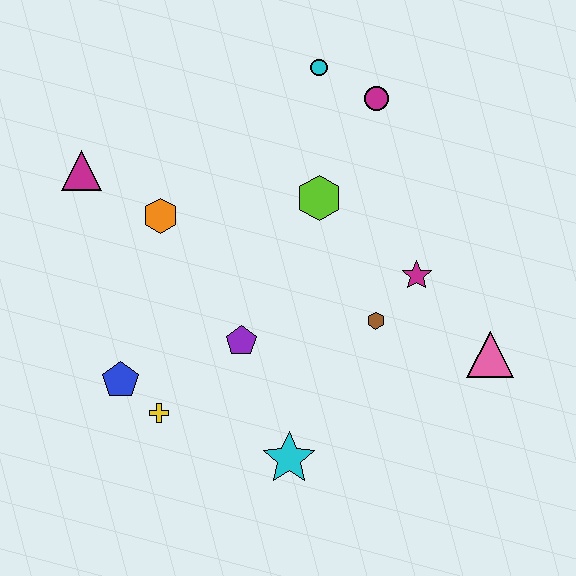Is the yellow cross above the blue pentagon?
No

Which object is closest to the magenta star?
The brown hexagon is closest to the magenta star.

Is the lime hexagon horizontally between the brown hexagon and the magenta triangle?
Yes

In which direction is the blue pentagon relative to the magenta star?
The blue pentagon is to the left of the magenta star.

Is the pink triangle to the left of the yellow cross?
No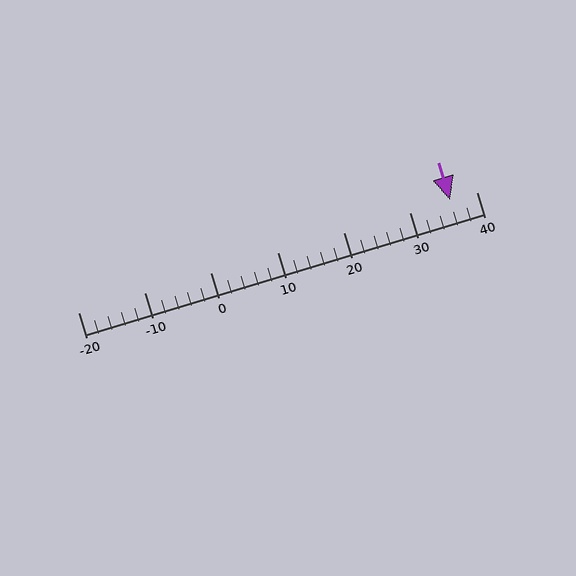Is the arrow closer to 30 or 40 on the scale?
The arrow is closer to 40.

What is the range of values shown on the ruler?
The ruler shows values from -20 to 40.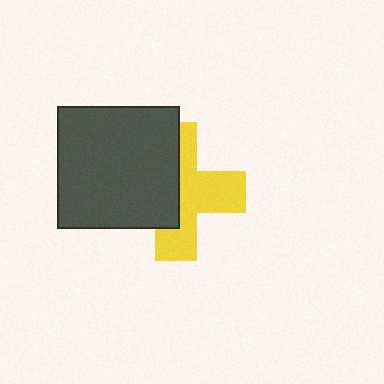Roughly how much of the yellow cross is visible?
About half of it is visible (roughly 54%).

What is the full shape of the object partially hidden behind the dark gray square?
The partially hidden object is a yellow cross.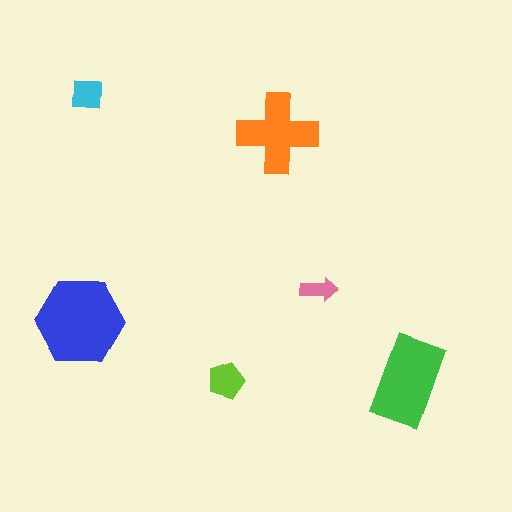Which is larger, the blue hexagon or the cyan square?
The blue hexagon.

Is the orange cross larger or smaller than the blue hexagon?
Smaller.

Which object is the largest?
The blue hexagon.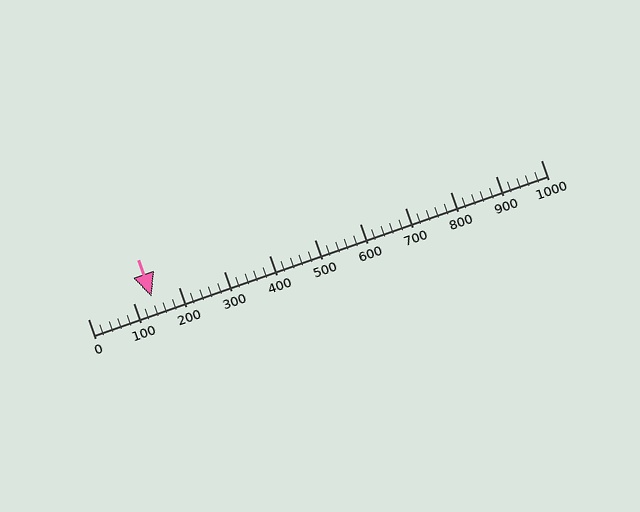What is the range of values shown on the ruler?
The ruler shows values from 0 to 1000.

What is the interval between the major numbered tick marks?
The major tick marks are spaced 100 units apart.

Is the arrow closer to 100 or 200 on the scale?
The arrow is closer to 100.